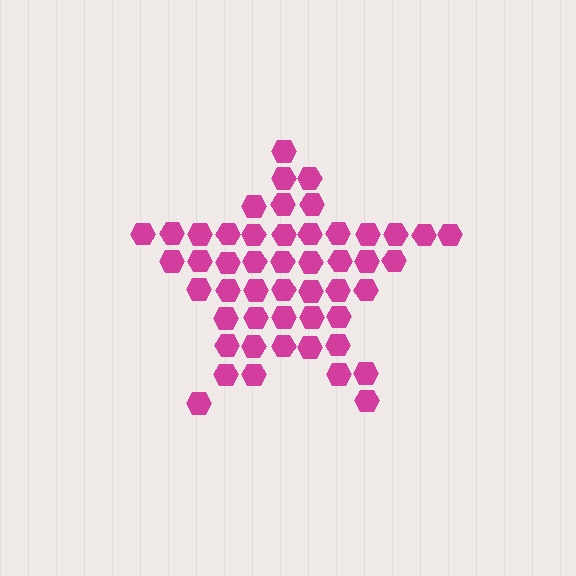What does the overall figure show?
The overall figure shows a star.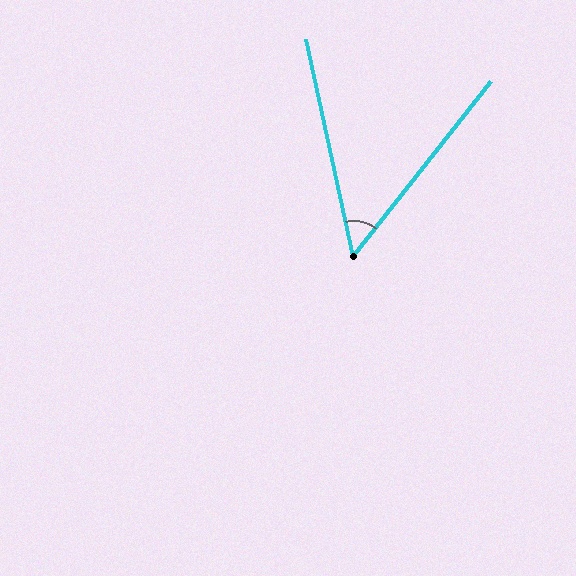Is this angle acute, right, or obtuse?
It is acute.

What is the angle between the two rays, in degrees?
Approximately 51 degrees.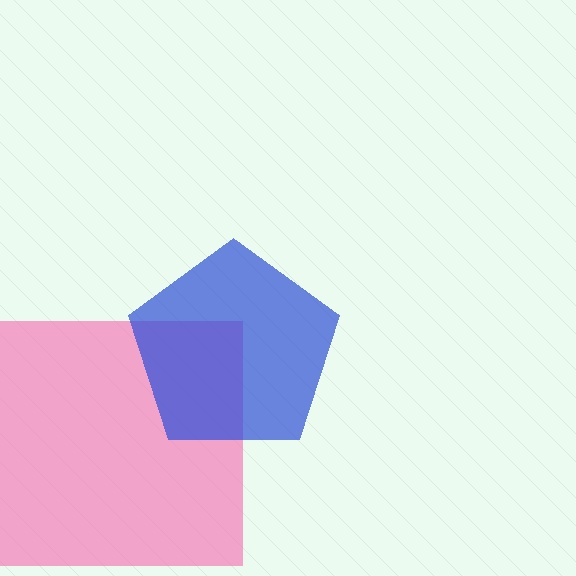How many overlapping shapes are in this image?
There are 2 overlapping shapes in the image.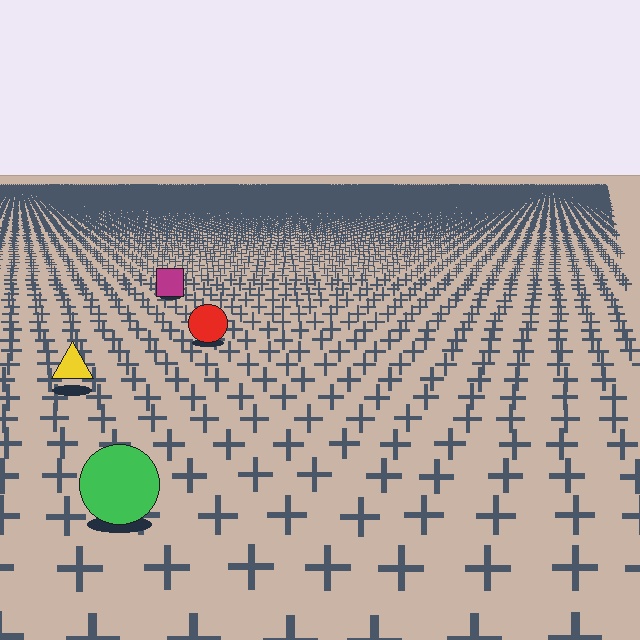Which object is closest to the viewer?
The green circle is closest. The texture marks near it are larger and more spread out.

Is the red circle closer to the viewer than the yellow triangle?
No. The yellow triangle is closer — you can tell from the texture gradient: the ground texture is coarser near it.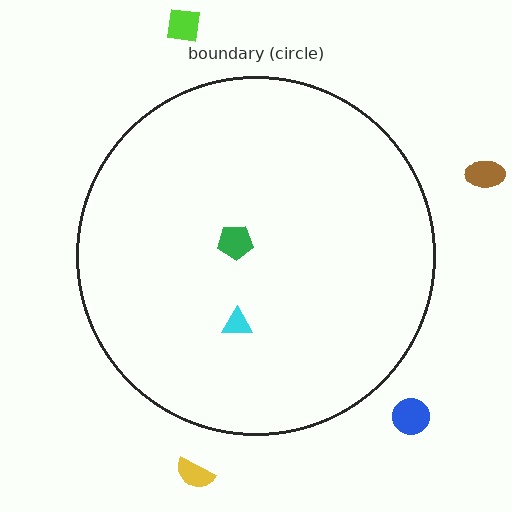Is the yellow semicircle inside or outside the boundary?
Outside.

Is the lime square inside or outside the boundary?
Outside.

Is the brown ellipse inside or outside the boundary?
Outside.